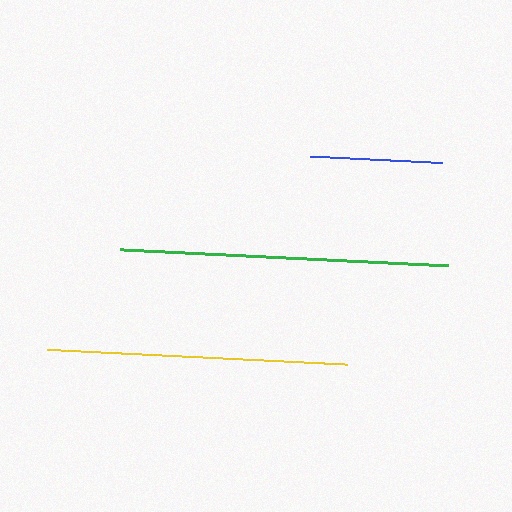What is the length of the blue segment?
The blue segment is approximately 133 pixels long.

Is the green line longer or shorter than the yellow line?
The green line is longer than the yellow line.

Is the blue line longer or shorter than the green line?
The green line is longer than the blue line.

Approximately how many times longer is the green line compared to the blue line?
The green line is approximately 2.5 times the length of the blue line.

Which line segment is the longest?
The green line is the longest at approximately 328 pixels.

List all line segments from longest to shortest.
From longest to shortest: green, yellow, blue.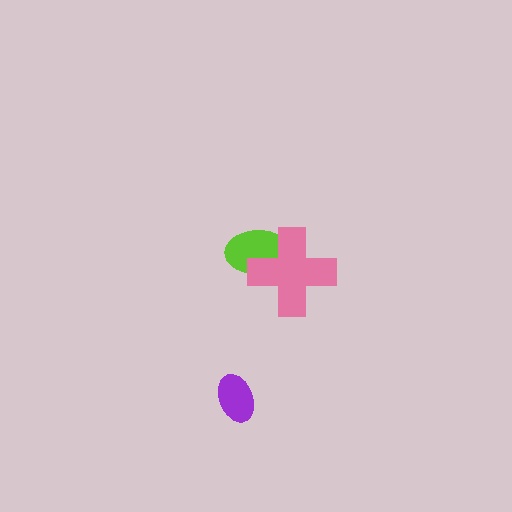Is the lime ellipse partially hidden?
Yes, it is partially covered by another shape.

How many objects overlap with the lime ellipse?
1 object overlaps with the lime ellipse.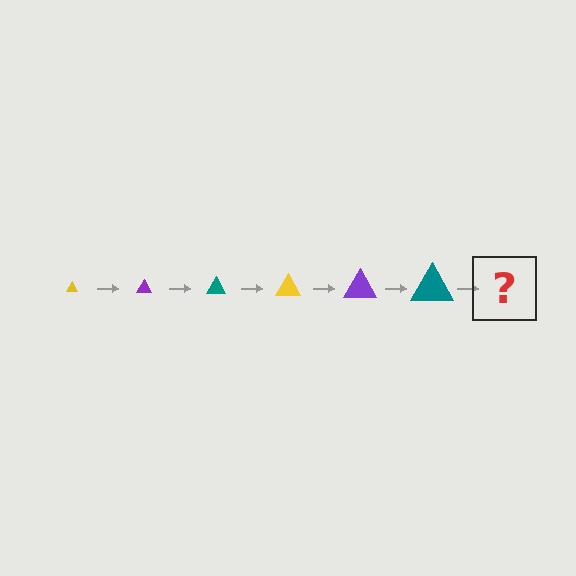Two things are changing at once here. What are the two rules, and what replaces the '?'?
The two rules are that the triangle grows larger each step and the color cycles through yellow, purple, and teal. The '?' should be a yellow triangle, larger than the previous one.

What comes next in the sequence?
The next element should be a yellow triangle, larger than the previous one.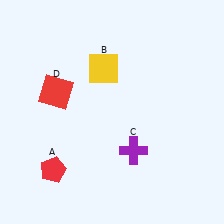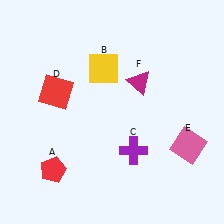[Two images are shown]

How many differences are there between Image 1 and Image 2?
There are 2 differences between the two images.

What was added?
A pink square (E), a magenta triangle (F) were added in Image 2.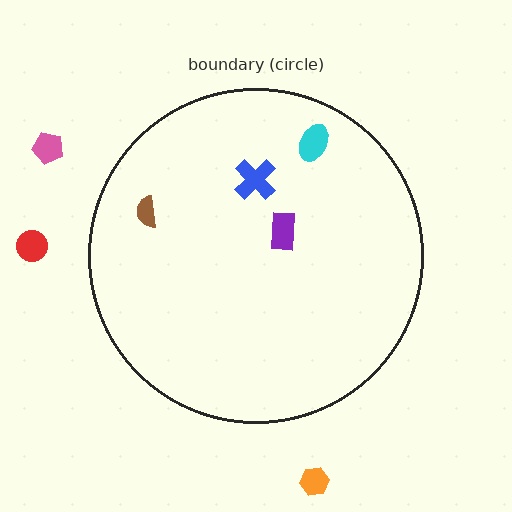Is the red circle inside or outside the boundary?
Outside.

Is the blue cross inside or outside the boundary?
Inside.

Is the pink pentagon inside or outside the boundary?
Outside.